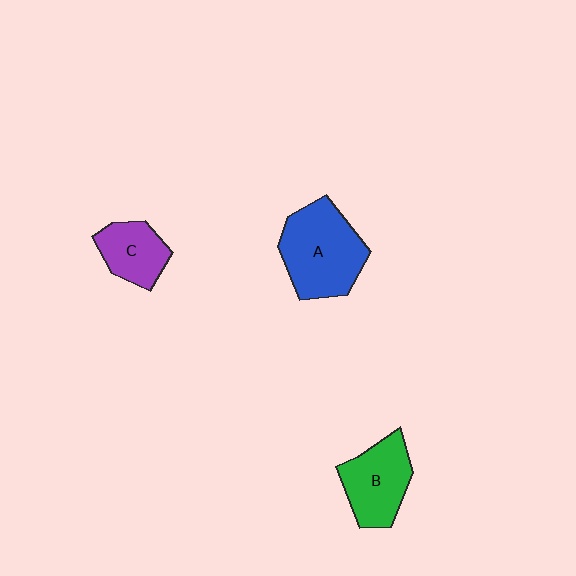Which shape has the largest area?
Shape A (blue).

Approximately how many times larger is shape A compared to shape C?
Approximately 1.8 times.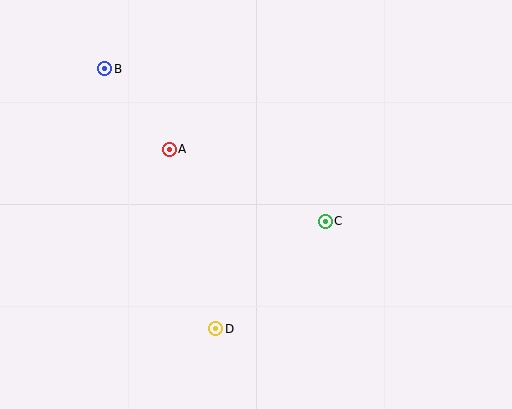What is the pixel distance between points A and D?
The distance between A and D is 185 pixels.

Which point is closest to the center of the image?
Point C at (325, 221) is closest to the center.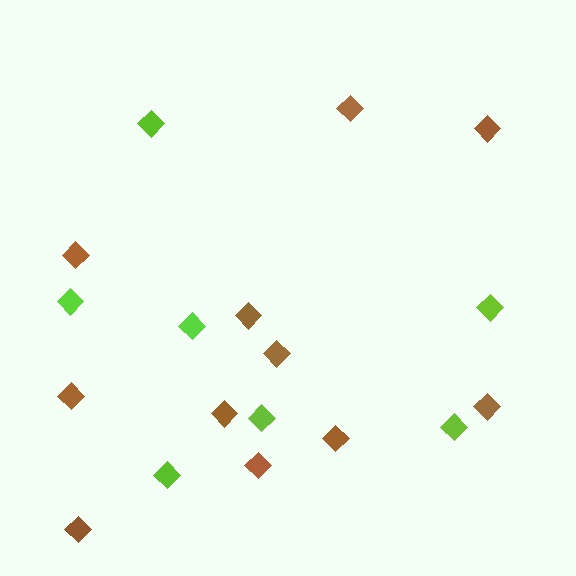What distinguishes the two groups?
There are 2 groups: one group of brown diamonds (11) and one group of lime diamonds (7).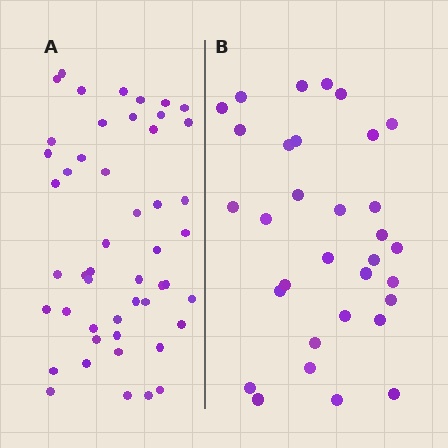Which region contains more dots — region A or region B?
Region A (the left region) has more dots.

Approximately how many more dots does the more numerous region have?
Region A has approximately 15 more dots than region B.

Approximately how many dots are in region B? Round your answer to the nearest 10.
About 30 dots. (The exact count is 32, which rounds to 30.)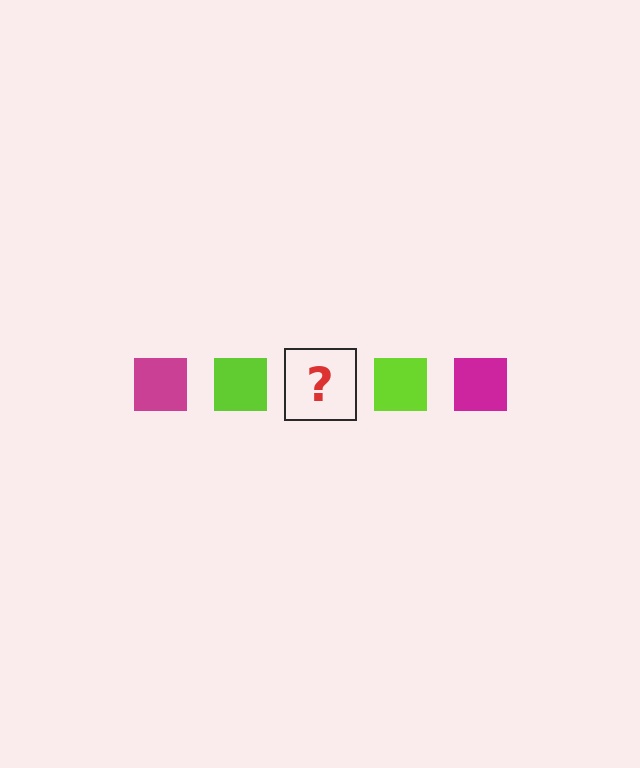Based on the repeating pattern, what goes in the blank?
The blank should be a magenta square.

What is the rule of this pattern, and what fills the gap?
The rule is that the pattern cycles through magenta, lime squares. The gap should be filled with a magenta square.